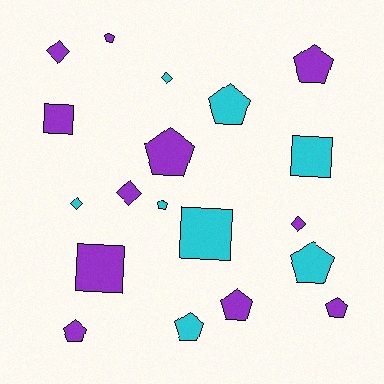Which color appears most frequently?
Purple, with 11 objects.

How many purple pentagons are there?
There are 6 purple pentagons.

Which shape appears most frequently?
Pentagon, with 10 objects.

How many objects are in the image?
There are 19 objects.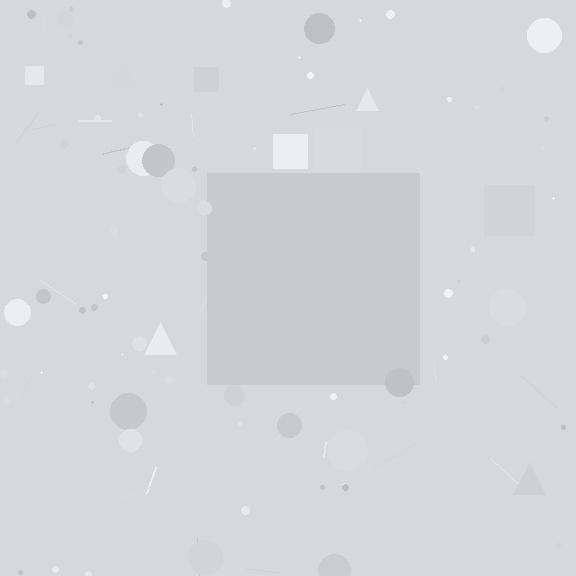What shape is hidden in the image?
A square is hidden in the image.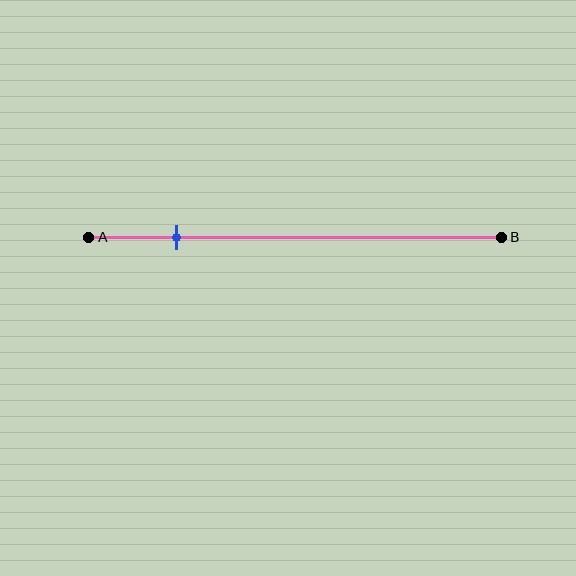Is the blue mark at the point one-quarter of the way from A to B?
No, the mark is at about 20% from A, not at the 25% one-quarter point.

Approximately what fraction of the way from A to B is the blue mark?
The blue mark is approximately 20% of the way from A to B.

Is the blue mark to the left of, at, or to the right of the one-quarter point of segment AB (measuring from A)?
The blue mark is to the left of the one-quarter point of segment AB.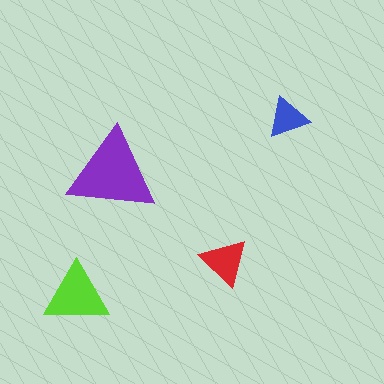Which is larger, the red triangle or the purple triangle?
The purple one.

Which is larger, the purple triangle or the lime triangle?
The purple one.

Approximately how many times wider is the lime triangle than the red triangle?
About 1.5 times wider.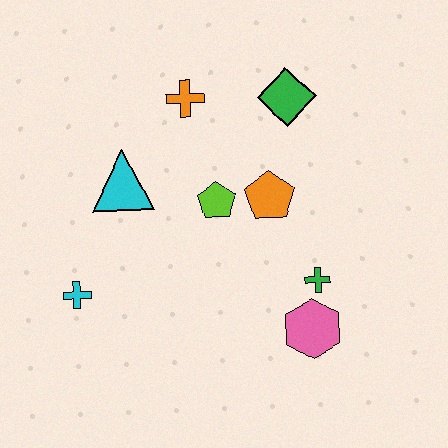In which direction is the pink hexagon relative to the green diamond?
The pink hexagon is below the green diamond.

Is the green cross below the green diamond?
Yes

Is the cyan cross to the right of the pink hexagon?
No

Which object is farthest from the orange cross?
The pink hexagon is farthest from the orange cross.